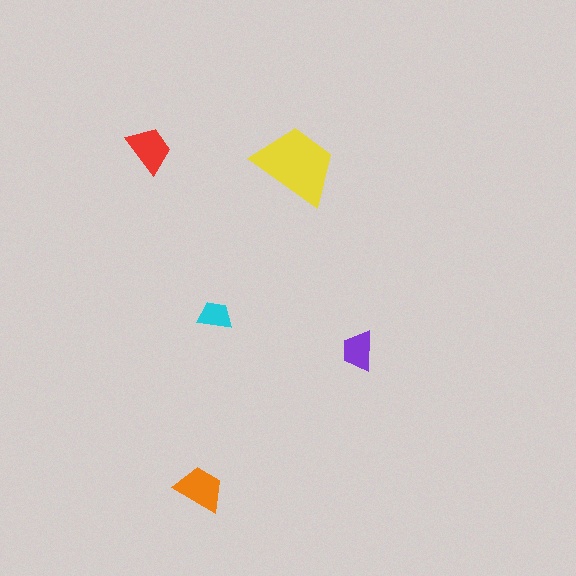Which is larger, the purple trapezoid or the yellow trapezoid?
The yellow one.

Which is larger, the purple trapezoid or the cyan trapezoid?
The purple one.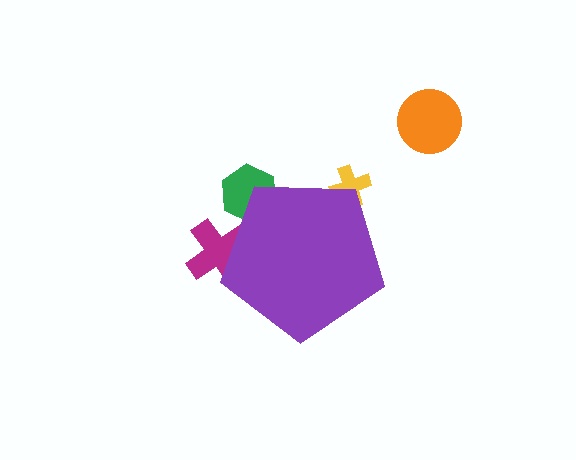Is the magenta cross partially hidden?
Yes, the magenta cross is partially hidden behind the purple pentagon.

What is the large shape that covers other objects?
A purple pentagon.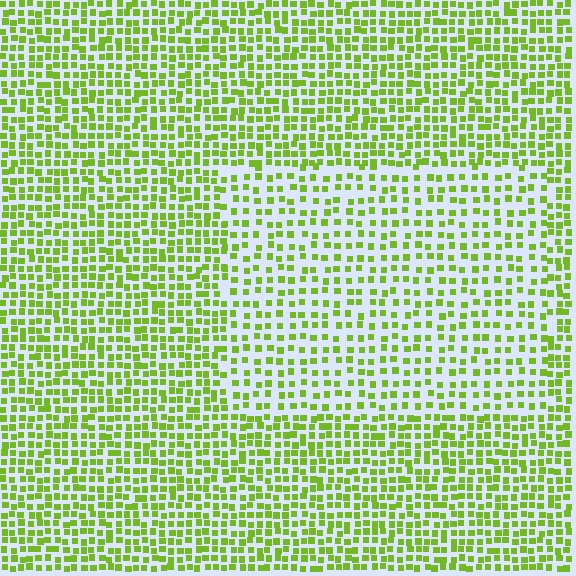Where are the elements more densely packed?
The elements are more densely packed outside the rectangle boundary.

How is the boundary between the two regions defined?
The boundary is defined by a change in element density (approximately 1.7x ratio). All elements are the same color, size, and shape.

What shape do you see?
I see a rectangle.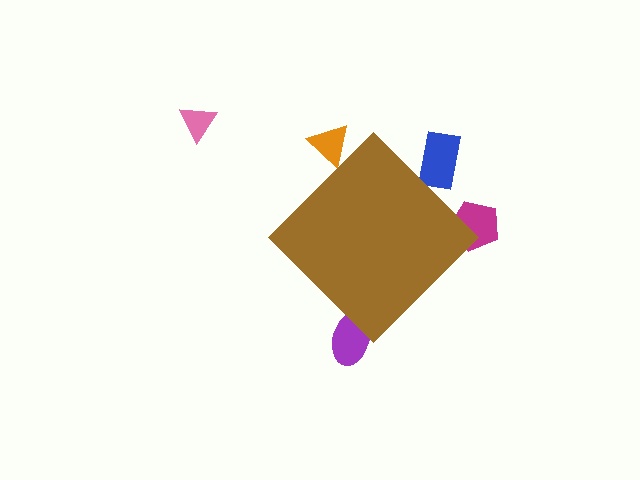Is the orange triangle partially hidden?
Yes, the orange triangle is partially hidden behind the brown diamond.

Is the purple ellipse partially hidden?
Yes, the purple ellipse is partially hidden behind the brown diamond.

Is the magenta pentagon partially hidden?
Yes, the magenta pentagon is partially hidden behind the brown diamond.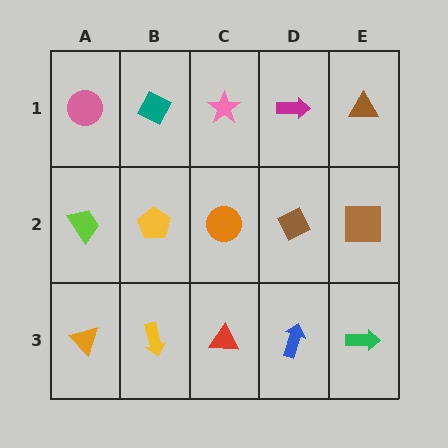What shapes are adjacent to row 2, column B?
A teal diamond (row 1, column B), a yellow arrow (row 3, column B), a lime trapezoid (row 2, column A), an orange circle (row 2, column C).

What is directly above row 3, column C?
An orange circle.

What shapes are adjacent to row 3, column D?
A brown diamond (row 2, column D), a red triangle (row 3, column C), a green arrow (row 3, column E).